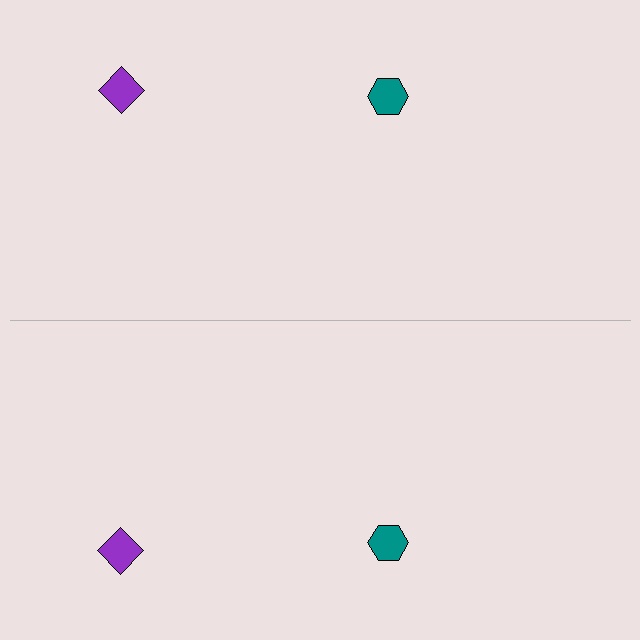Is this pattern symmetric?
Yes, this pattern has bilateral (reflection) symmetry.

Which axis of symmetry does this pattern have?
The pattern has a horizontal axis of symmetry running through the center of the image.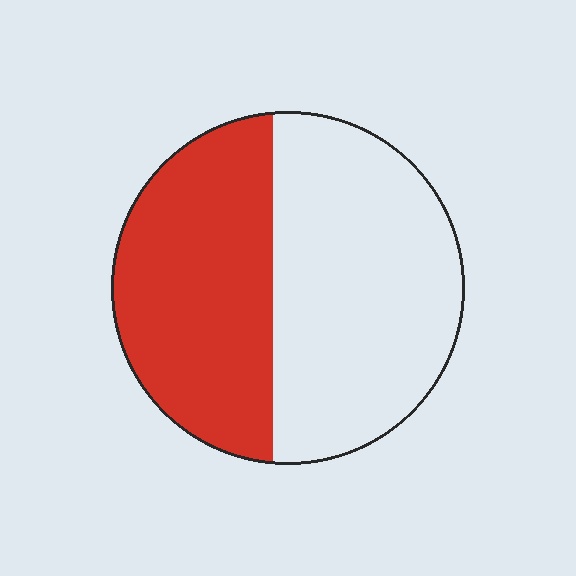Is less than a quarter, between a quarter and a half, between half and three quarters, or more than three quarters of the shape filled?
Between a quarter and a half.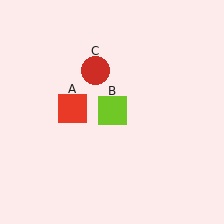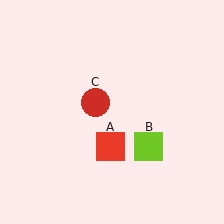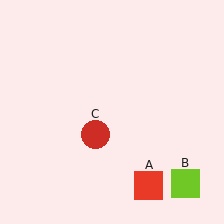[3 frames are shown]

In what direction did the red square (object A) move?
The red square (object A) moved down and to the right.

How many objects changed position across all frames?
3 objects changed position: red square (object A), lime square (object B), red circle (object C).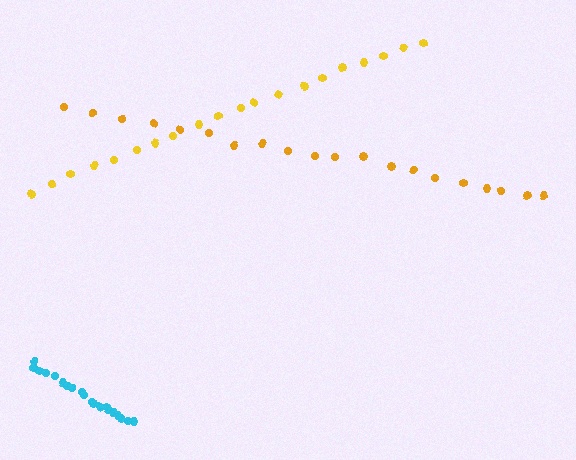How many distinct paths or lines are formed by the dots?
There are 3 distinct paths.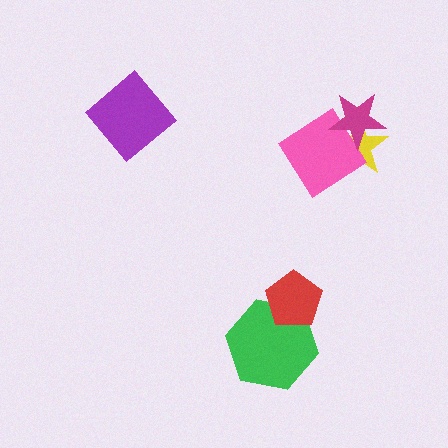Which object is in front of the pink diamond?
The magenta star is in front of the pink diamond.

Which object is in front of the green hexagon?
The red pentagon is in front of the green hexagon.